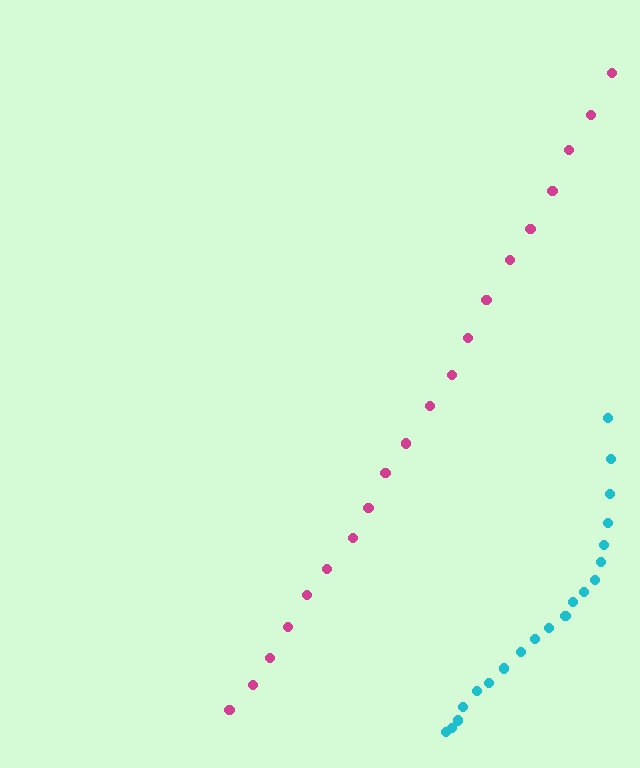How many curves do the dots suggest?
There are 2 distinct paths.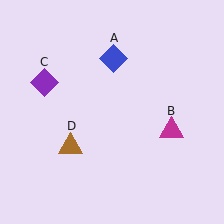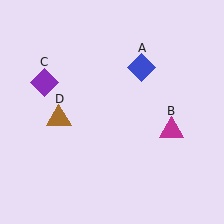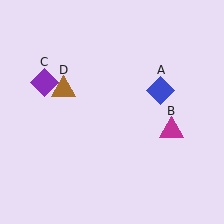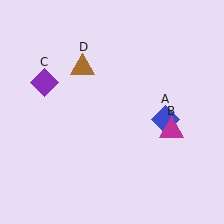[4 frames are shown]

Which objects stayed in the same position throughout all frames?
Magenta triangle (object B) and purple diamond (object C) remained stationary.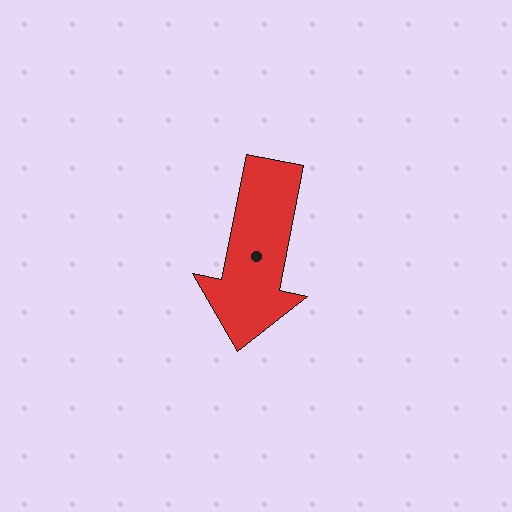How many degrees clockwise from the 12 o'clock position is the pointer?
Approximately 191 degrees.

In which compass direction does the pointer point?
South.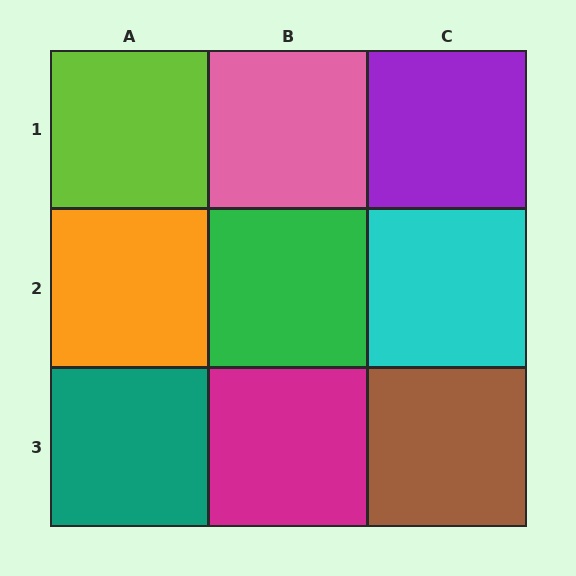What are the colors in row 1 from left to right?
Lime, pink, purple.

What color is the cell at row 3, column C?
Brown.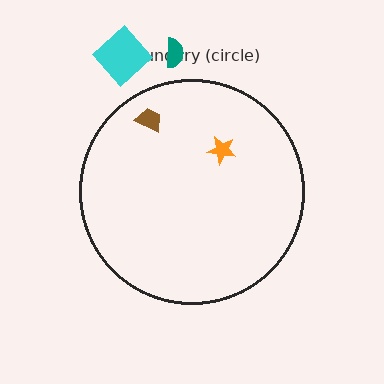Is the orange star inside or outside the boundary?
Inside.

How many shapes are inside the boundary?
2 inside, 2 outside.